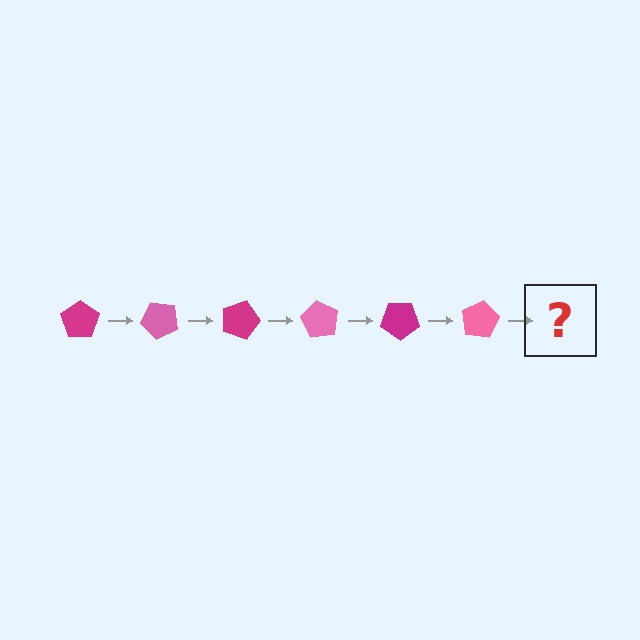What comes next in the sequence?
The next element should be a magenta pentagon, rotated 270 degrees from the start.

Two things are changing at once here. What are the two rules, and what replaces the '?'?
The two rules are that it rotates 45 degrees each step and the color cycles through magenta and pink. The '?' should be a magenta pentagon, rotated 270 degrees from the start.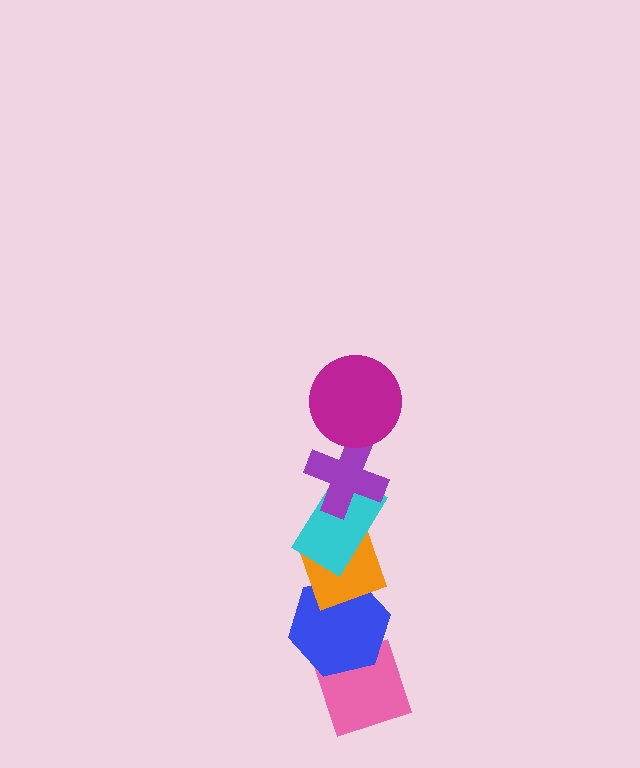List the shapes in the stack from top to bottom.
From top to bottom: the magenta circle, the purple cross, the cyan rectangle, the orange diamond, the blue hexagon, the pink diamond.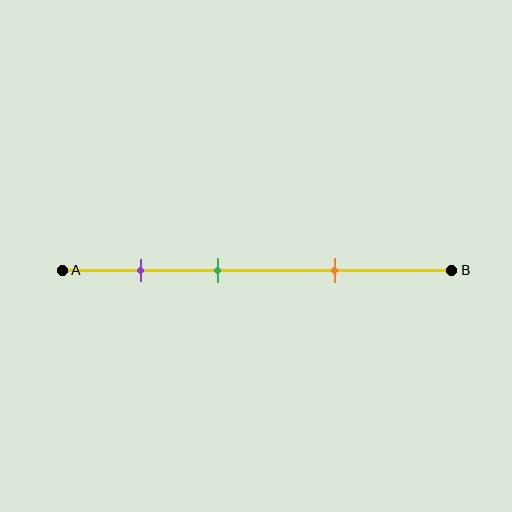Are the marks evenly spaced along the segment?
Yes, the marks are approximately evenly spaced.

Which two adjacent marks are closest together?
The purple and green marks are the closest adjacent pair.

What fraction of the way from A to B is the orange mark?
The orange mark is approximately 70% (0.7) of the way from A to B.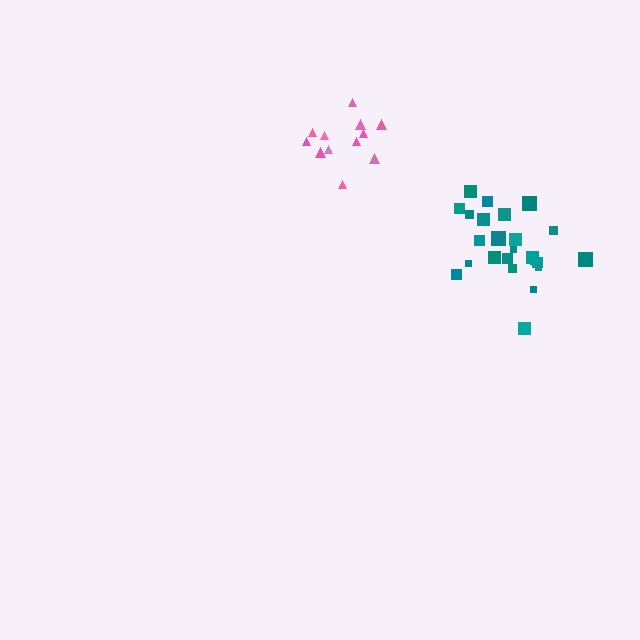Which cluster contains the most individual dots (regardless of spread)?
Teal (24).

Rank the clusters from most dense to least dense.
teal, pink.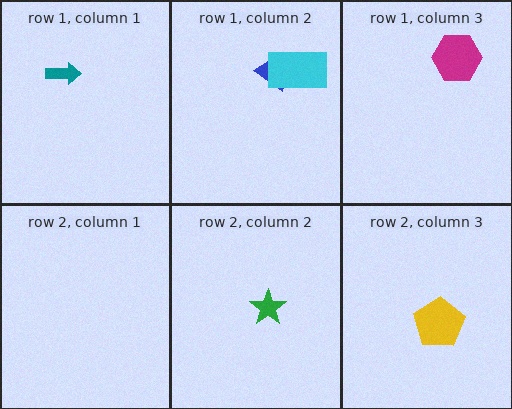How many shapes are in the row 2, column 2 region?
1.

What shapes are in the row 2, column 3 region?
The yellow pentagon.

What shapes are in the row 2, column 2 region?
The green star.